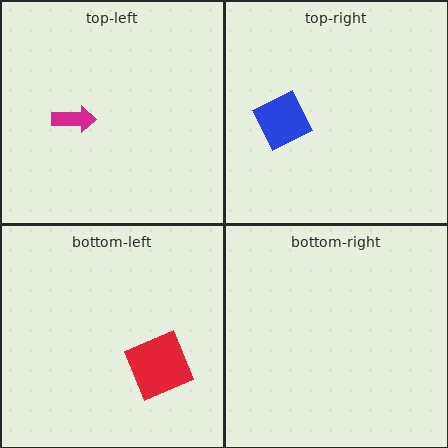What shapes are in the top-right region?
The blue diamond.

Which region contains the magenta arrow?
The top-left region.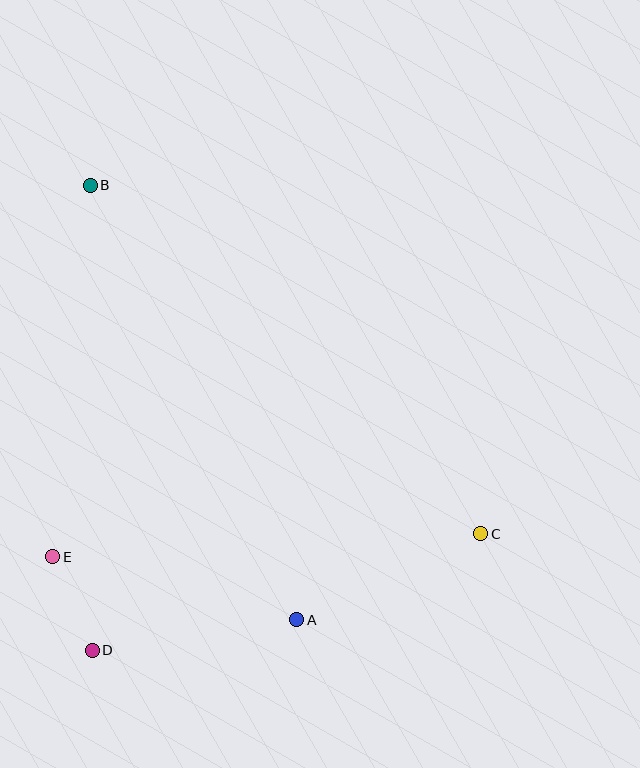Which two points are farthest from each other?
Points B and C are farthest from each other.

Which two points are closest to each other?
Points D and E are closest to each other.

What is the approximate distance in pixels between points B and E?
The distance between B and E is approximately 373 pixels.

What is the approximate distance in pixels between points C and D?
The distance between C and D is approximately 406 pixels.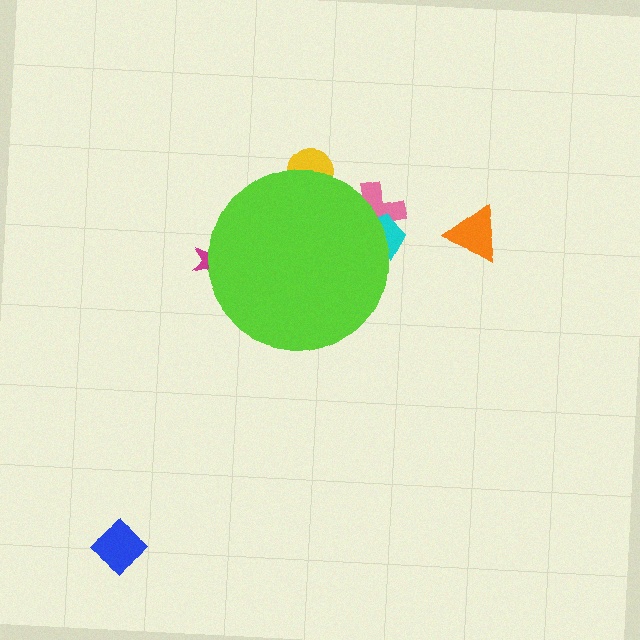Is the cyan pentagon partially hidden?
Yes, the cyan pentagon is partially hidden behind the lime circle.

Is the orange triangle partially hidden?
No, the orange triangle is fully visible.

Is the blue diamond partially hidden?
No, the blue diamond is fully visible.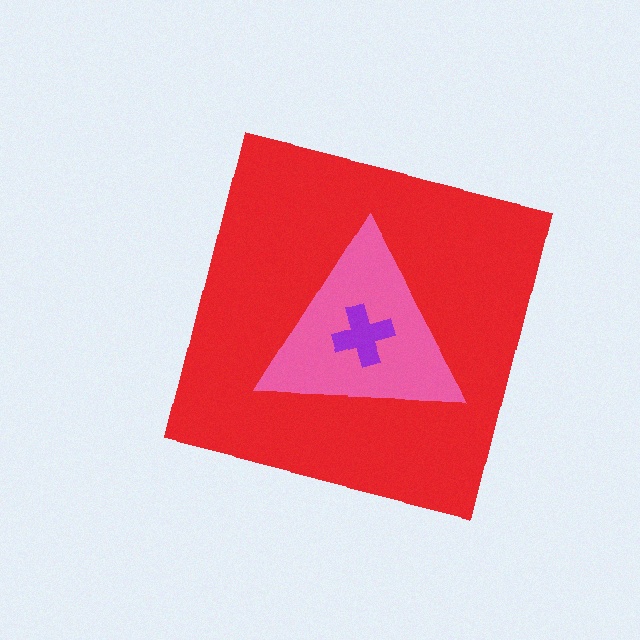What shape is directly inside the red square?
The pink triangle.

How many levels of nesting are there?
3.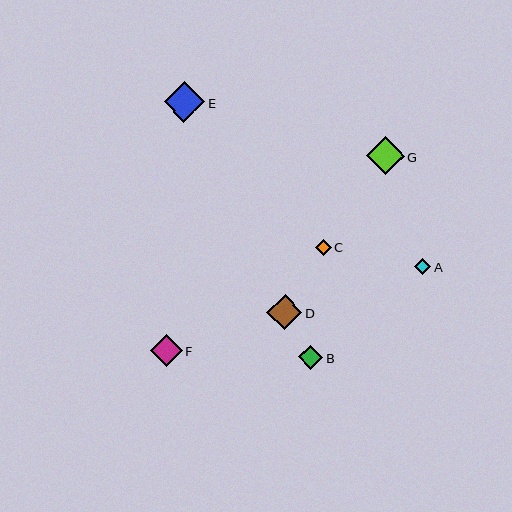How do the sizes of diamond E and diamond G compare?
Diamond E and diamond G are approximately the same size.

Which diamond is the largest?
Diamond E is the largest with a size of approximately 41 pixels.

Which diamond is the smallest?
Diamond C is the smallest with a size of approximately 16 pixels.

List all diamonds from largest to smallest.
From largest to smallest: E, G, D, F, B, A, C.